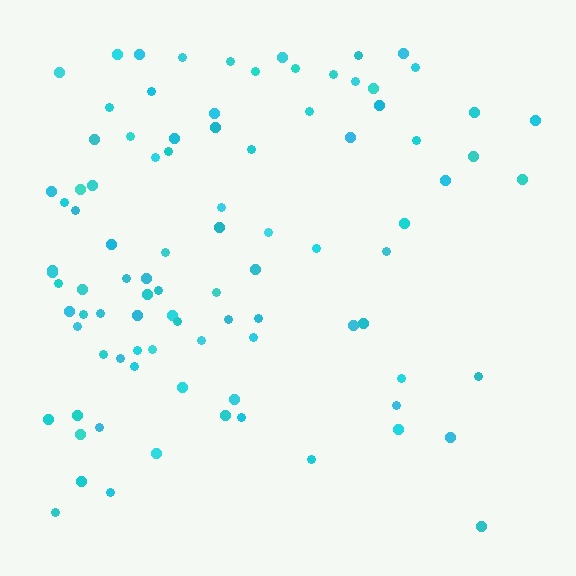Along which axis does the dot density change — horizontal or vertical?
Horizontal.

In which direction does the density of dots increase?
From right to left, with the left side densest.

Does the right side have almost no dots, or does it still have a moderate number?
Still a moderate number, just noticeably fewer than the left.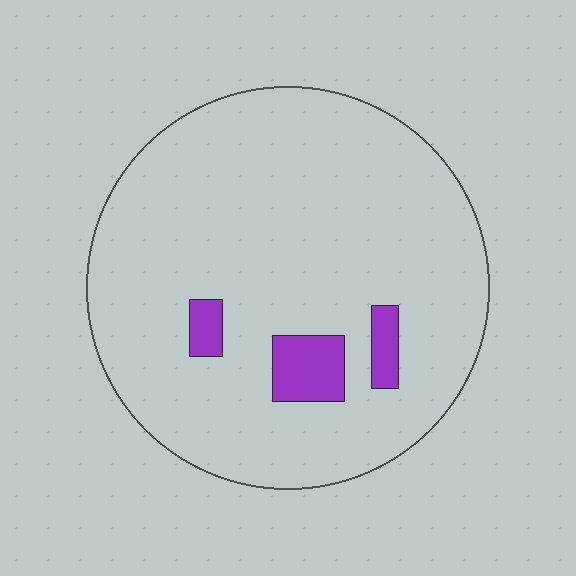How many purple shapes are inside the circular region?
3.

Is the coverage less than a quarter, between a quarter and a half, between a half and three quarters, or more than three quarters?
Less than a quarter.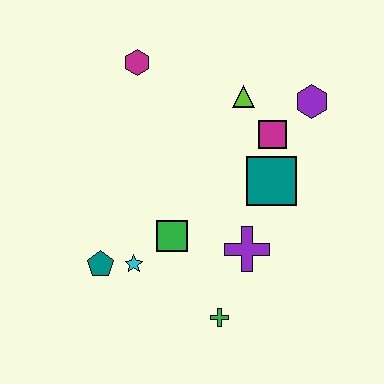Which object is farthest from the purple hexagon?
The teal pentagon is farthest from the purple hexagon.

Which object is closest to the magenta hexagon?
The lime triangle is closest to the magenta hexagon.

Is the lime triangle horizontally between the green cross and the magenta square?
Yes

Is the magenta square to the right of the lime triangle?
Yes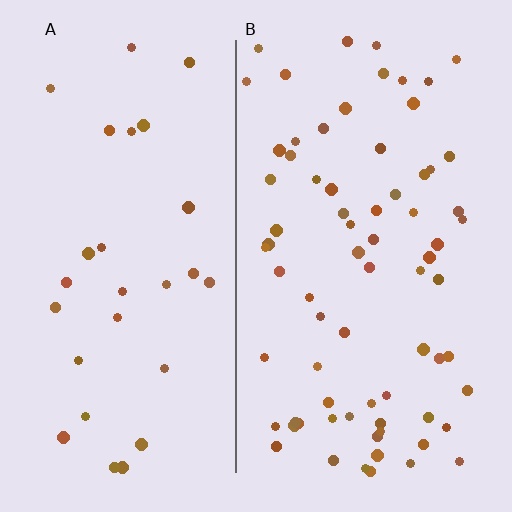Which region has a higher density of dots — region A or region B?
B (the right).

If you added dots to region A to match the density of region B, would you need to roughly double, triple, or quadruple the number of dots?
Approximately triple.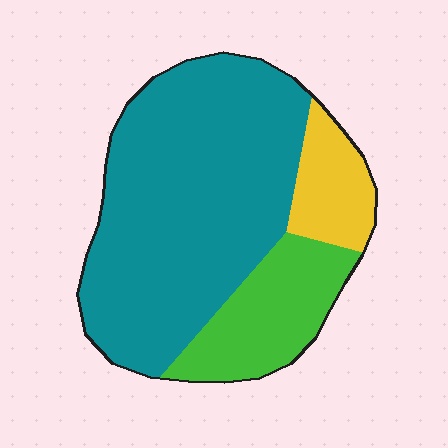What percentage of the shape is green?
Green covers around 20% of the shape.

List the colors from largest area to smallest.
From largest to smallest: teal, green, yellow.